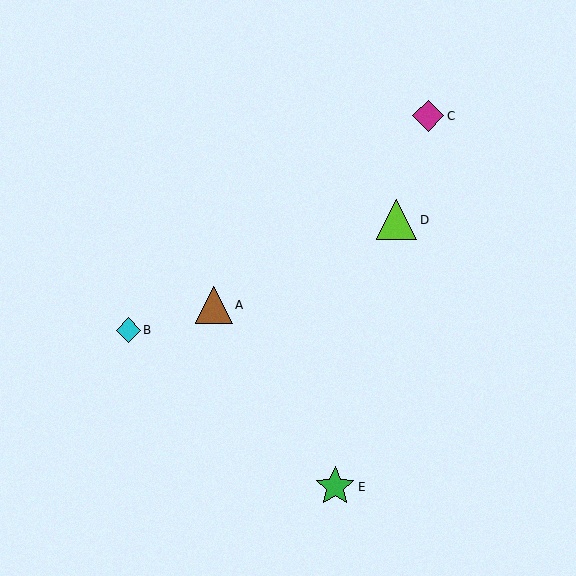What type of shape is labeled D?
Shape D is a lime triangle.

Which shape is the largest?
The green star (labeled E) is the largest.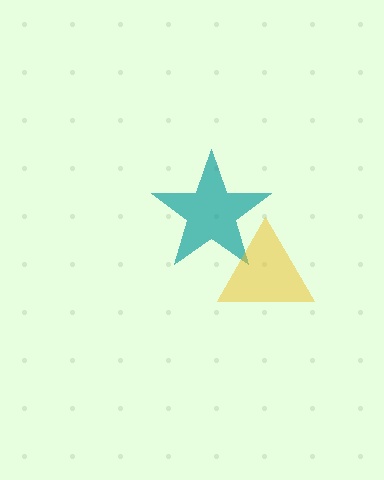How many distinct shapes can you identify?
There are 2 distinct shapes: a teal star, a yellow triangle.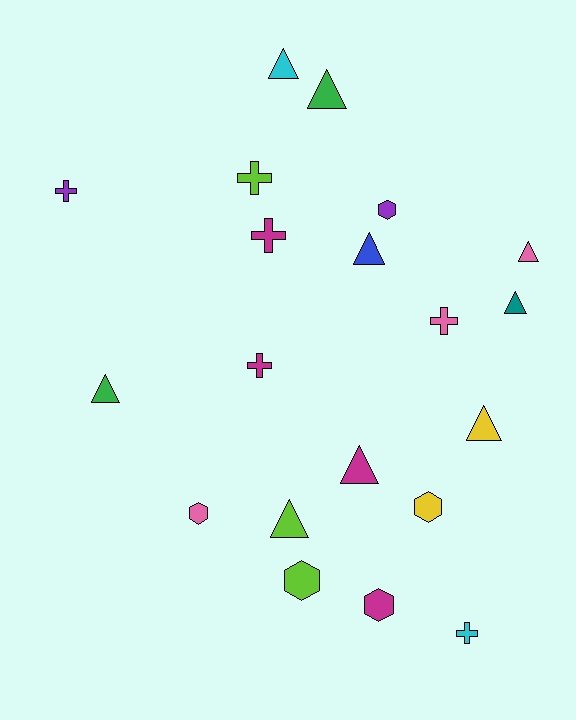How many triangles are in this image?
There are 9 triangles.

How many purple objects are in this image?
There are 2 purple objects.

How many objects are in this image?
There are 20 objects.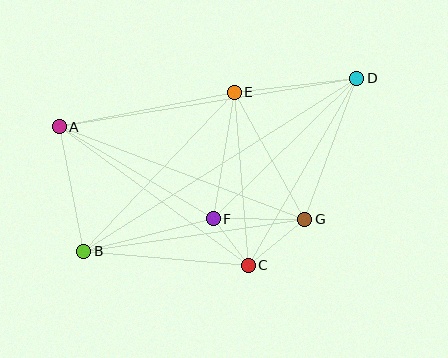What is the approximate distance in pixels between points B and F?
The distance between B and F is approximately 133 pixels.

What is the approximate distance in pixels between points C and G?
The distance between C and G is approximately 73 pixels.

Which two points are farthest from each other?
Points B and D are farthest from each other.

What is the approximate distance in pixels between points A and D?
The distance between A and D is approximately 302 pixels.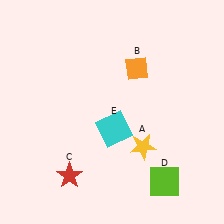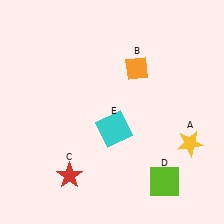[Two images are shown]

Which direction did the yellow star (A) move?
The yellow star (A) moved right.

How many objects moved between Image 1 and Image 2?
1 object moved between the two images.